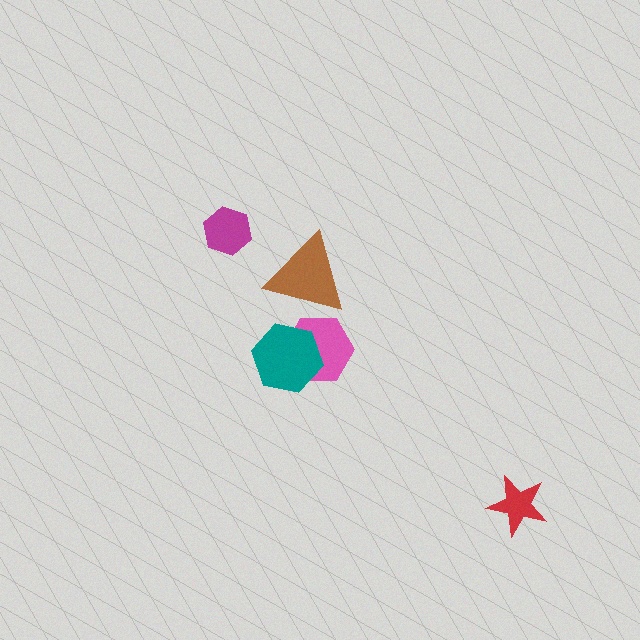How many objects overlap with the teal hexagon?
1 object overlaps with the teal hexagon.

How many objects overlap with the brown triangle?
1 object overlaps with the brown triangle.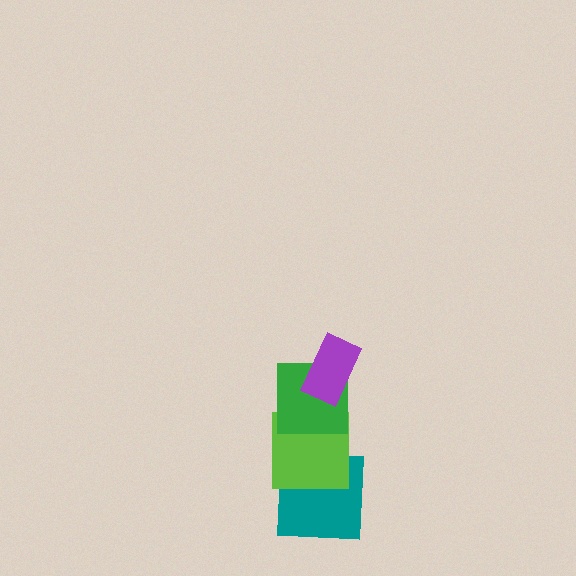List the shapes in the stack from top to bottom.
From top to bottom: the purple rectangle, the green square, the lime square, the teal square.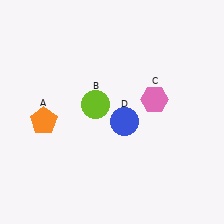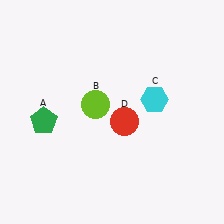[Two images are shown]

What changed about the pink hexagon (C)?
In Image 1, C is pink. In Image 2, it changed to cyan.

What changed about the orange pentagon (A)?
In Image 1, A is orange. In Image 2, it changed to green.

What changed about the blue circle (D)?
In Image 1, D is blue. In Image 2, it changed to red.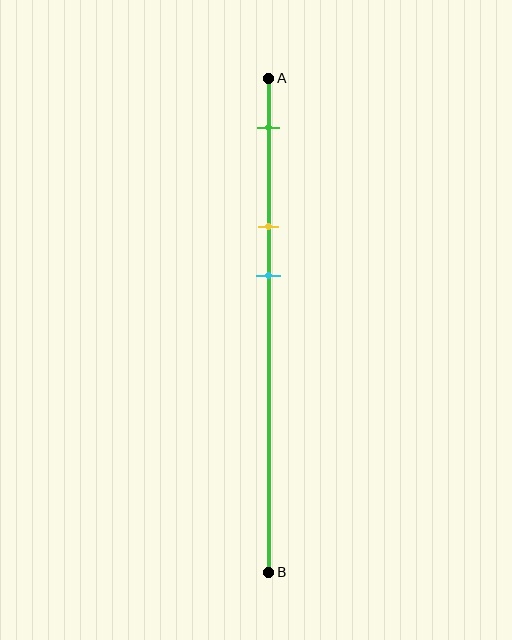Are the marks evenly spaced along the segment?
Yes, the marks are approximately evenly spaced.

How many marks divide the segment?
There are 3 marks dividing the segment.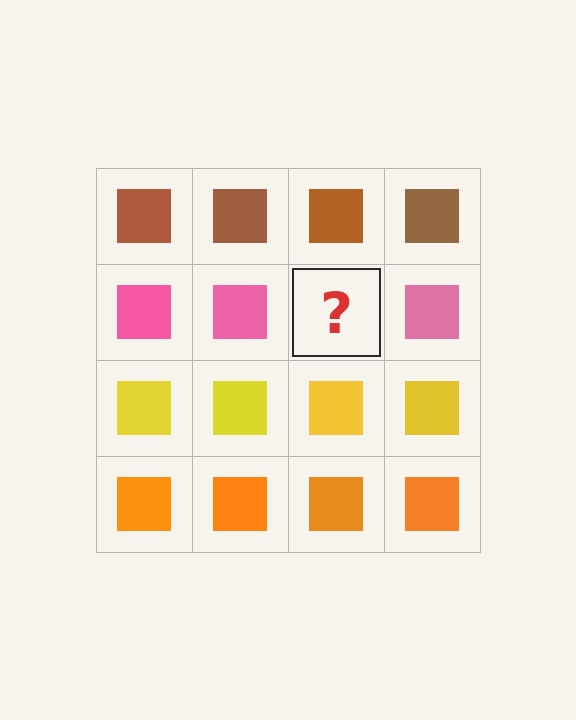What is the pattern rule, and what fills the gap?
The rule is that each row has a consistent color. The gap should be filled with a pink square.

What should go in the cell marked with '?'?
The missing cell should contain a pink square.